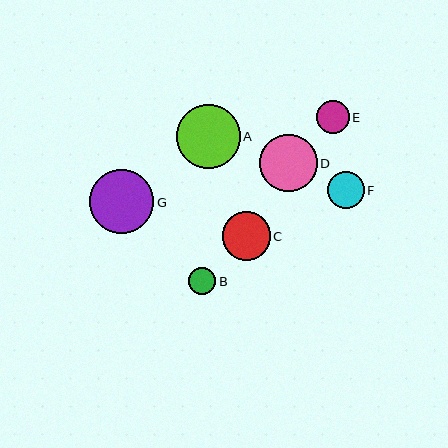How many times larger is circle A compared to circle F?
Circle A is approximately 1.8 times the size of circle F.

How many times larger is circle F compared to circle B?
Circle F is approximately 1.3 times the size of circle B.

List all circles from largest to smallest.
From largest to smallest: A, G, D, C, F, E, B.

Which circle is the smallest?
Circle B is the smallest with a size of approximately 27 pixels.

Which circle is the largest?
Circle A is the largest with a size of approximately 64 pixels.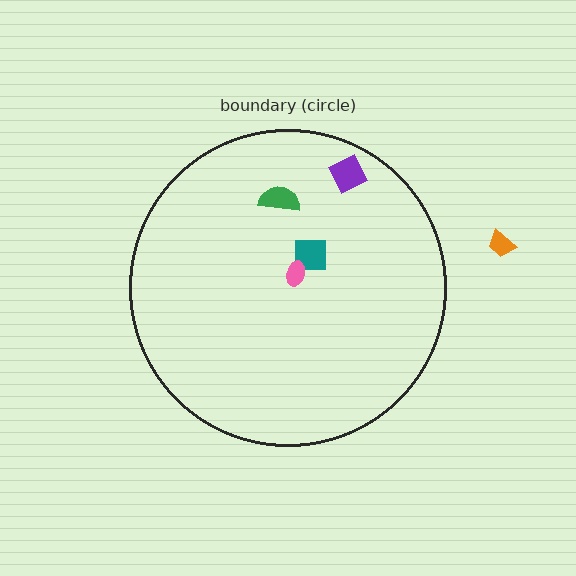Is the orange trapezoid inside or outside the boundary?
Outside.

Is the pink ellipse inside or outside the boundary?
Inside.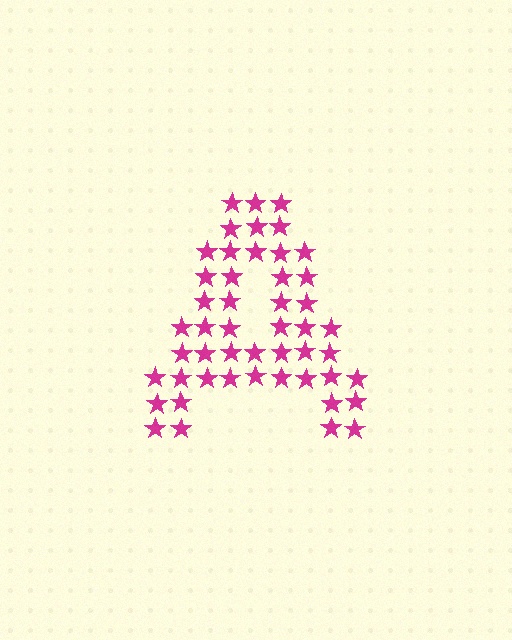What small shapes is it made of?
It is made of small stars.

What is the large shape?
The large shape is the letter A.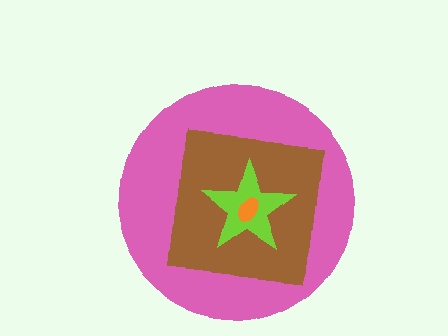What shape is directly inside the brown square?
The lime star.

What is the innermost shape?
The orange ellipse.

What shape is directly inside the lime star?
The orange ellipse.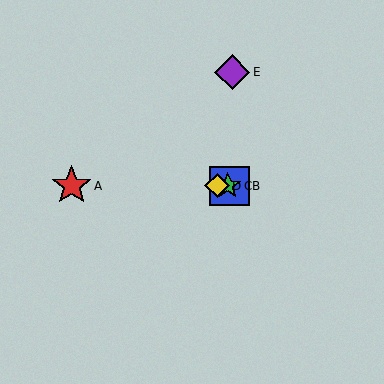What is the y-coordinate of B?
Object B is at y≈186.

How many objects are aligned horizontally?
4 objects (A, B, C, D) are aligned horizontally.